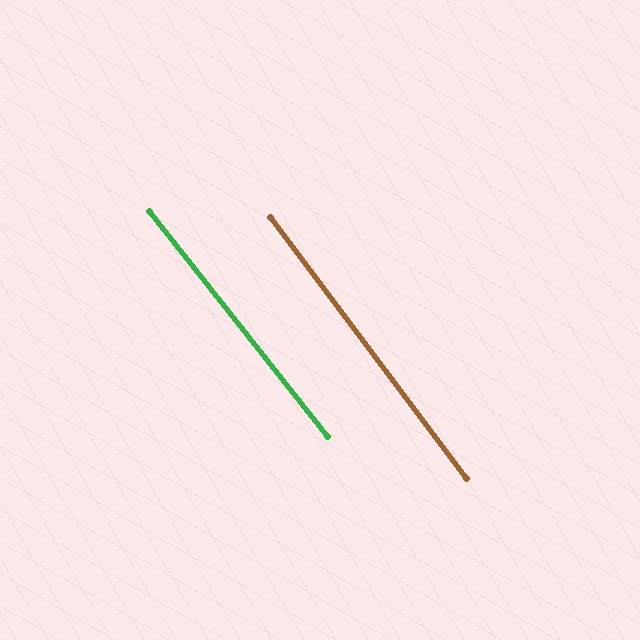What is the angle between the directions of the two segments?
Approximately 1 degree.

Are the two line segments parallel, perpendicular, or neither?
Parallel — their directions differ by only 1.4°.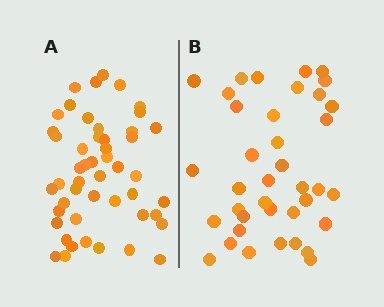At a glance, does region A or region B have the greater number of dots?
Region A (the left region) has more dots.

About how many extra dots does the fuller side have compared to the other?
Region A has roughly 12 or so more dots than region B.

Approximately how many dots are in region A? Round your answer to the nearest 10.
About 50 dots. (The exact count is 49, which rounds to 50.)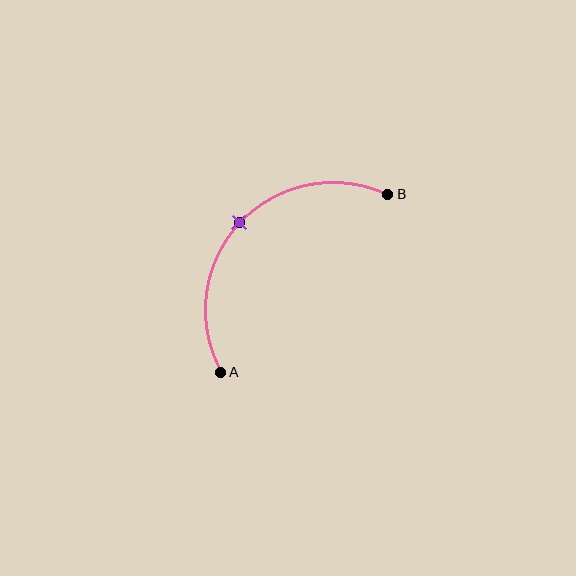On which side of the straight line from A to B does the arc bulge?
The arc bulges above and to the left of the straight line connecting A and B.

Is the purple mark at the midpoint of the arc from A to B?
Yes. The purple mark lies on the arc at equal arc-length from both A and B — it is the arc midpoint.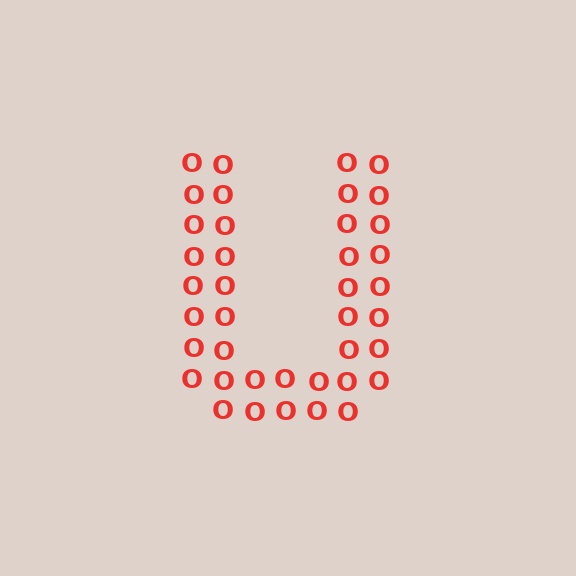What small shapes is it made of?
It is made of small letter O's.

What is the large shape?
The large shape is the letter U.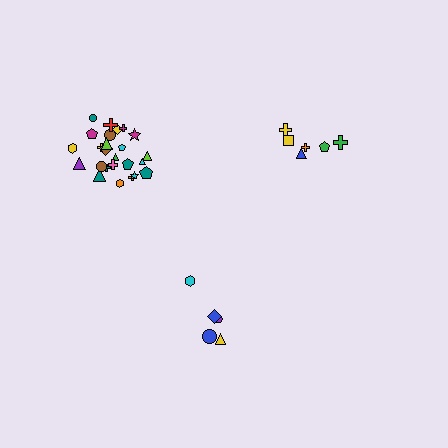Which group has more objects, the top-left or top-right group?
The top-left group.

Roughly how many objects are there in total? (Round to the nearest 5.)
Roughly 35 objects in total.